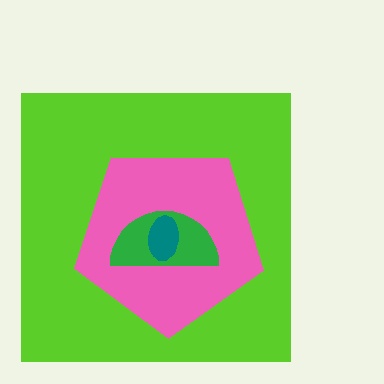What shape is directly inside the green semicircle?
The teal ellipse.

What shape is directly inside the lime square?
The pink pentagon.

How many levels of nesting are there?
4.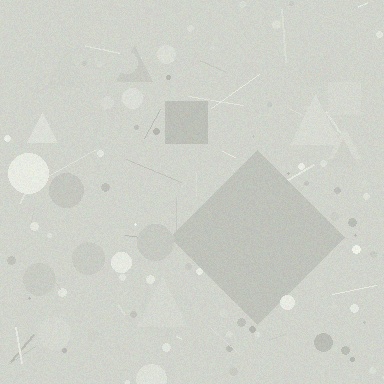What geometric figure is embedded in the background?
A diamond is embedded in the background.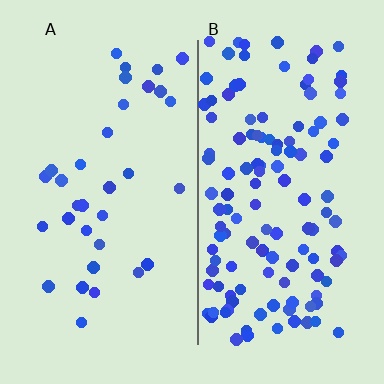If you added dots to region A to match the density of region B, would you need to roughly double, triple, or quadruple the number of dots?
Approximately quadruple.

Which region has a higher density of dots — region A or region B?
B (the right).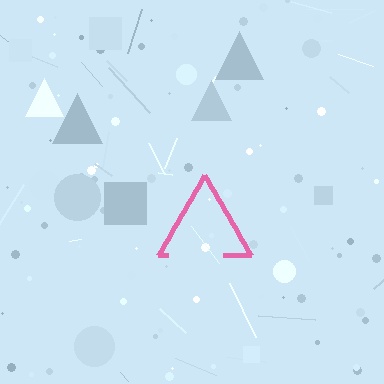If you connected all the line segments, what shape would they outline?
They would outline a triangle.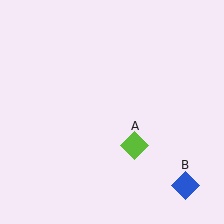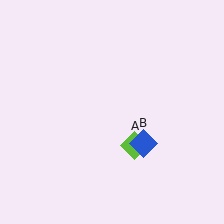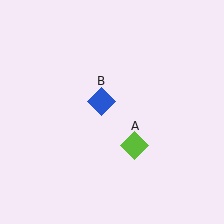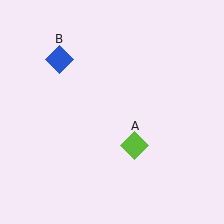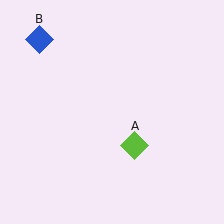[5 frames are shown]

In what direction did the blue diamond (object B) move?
The blue diamond (object B) moved up and to the left.